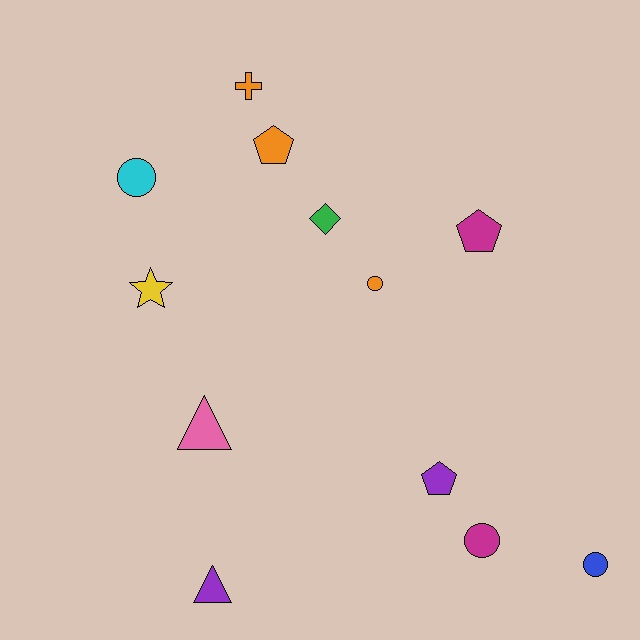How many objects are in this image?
There are 12 objects.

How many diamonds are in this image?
There is 1 diamond.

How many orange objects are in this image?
There are 3 orange objects.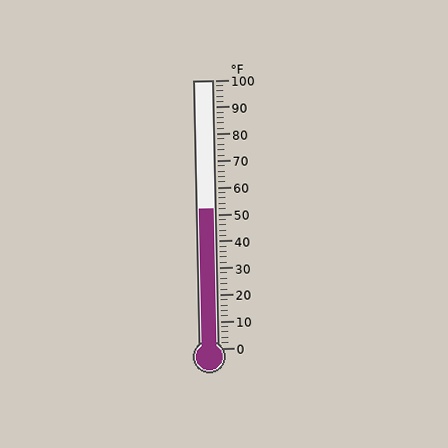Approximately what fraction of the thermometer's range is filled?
The thermometer is filled to approximately 50% of its range.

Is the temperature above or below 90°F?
The temperature is below 90°F.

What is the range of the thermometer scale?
The thermometer scale ranges from 0°F to 100°F.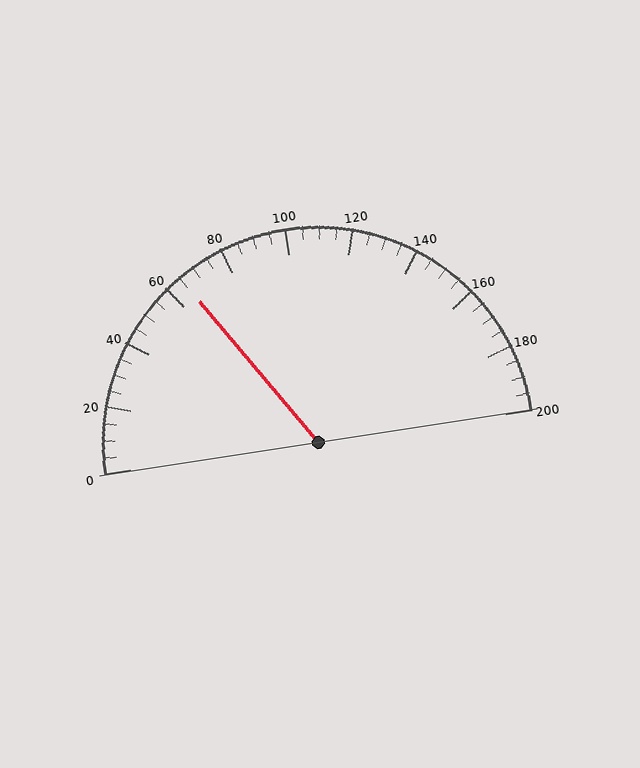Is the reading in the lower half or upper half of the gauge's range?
The reading is in the lower half of the range (0 to 200).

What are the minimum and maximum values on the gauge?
The gauge ranges from 0 to 200.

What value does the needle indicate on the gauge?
The needle indicates approximately 65.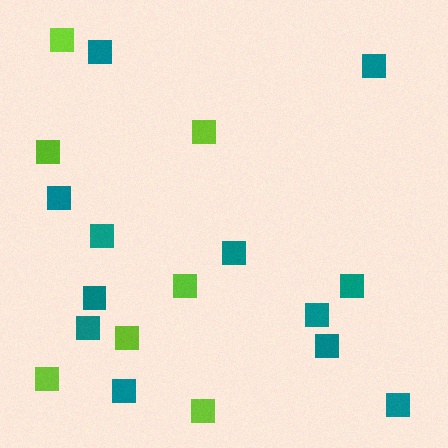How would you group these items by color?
There are 2 groups: one group of teal squares (12) and one group of lime squares (7).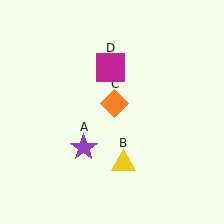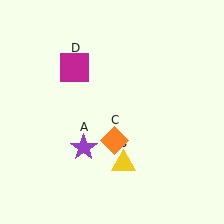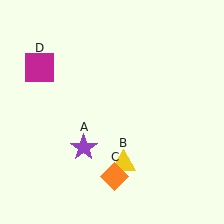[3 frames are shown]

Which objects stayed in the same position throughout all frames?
Purple star (object A) and yellow triangle (object B) remained stationary.